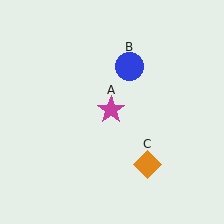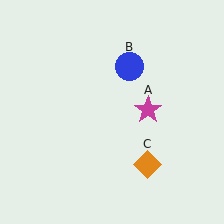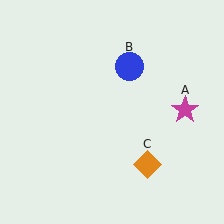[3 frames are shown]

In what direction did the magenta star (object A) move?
The magenta star (object A) moved right.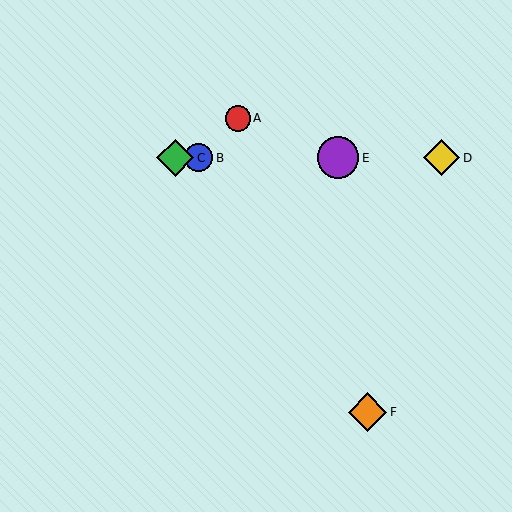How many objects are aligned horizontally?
4 objects (B, C, D, E) are aligned horizontally.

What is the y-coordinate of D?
Object D is at y≈158.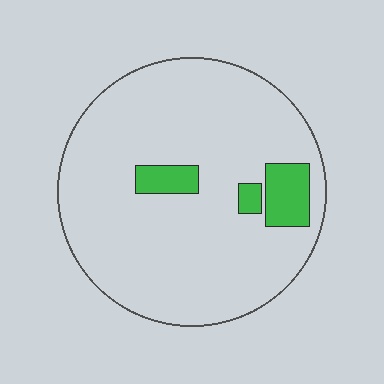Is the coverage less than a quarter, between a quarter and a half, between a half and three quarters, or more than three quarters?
Less than a quarter.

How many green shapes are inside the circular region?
3.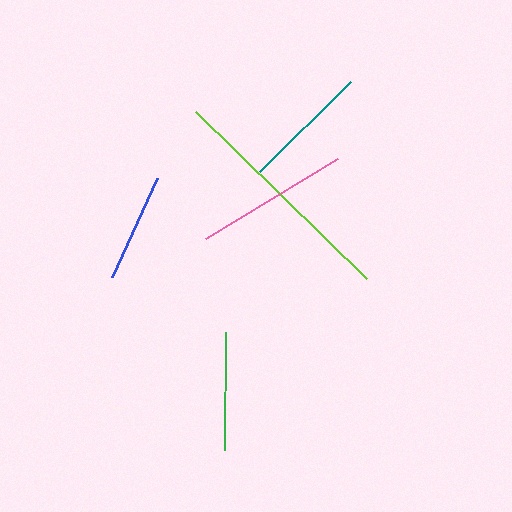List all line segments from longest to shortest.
From longest to shortest: lime, pink, teal, green, blue.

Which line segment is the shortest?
The blue line is the shortest at approximately 109 pixels.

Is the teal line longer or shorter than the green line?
The teal line is longer than the green line.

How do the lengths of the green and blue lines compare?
The green and blue lines are approximately the same length.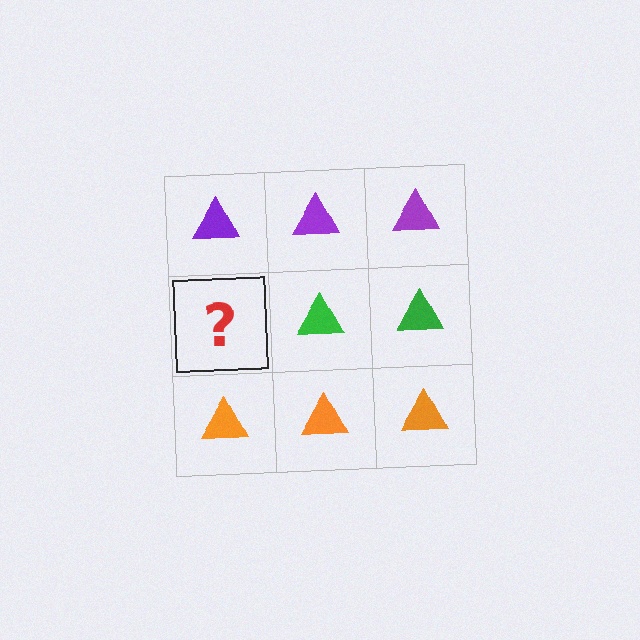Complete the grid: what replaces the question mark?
The question mark should be replaced with a green triangle.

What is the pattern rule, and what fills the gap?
The rule is that each row has a consistent color. The gap should be filled with a green triangle.